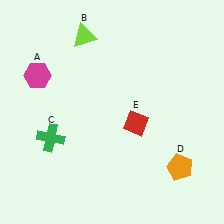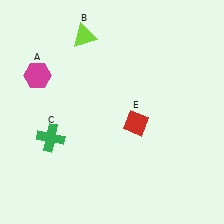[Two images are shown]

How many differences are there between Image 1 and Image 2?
There is 1 difference between the two images.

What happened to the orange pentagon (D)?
The orange pentagon (D) was removed in Image 2. It was in the bottom-right area of Image 1.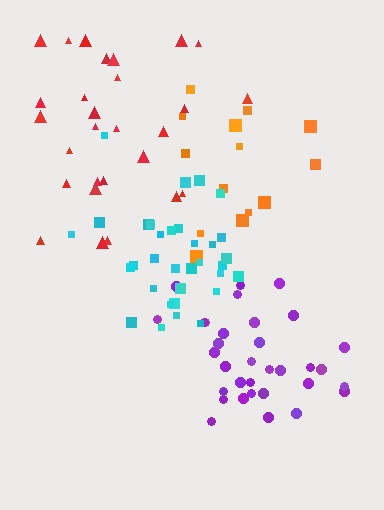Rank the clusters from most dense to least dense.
cyan, purple, red, orange.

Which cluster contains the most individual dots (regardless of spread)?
Purple (33).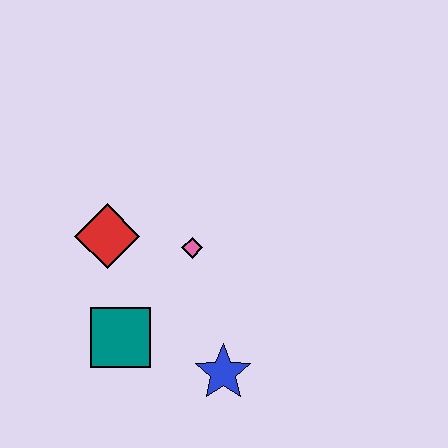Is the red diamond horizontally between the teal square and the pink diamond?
No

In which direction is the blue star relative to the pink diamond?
The blue star is below the pink diamond.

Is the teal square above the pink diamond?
No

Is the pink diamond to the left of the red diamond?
No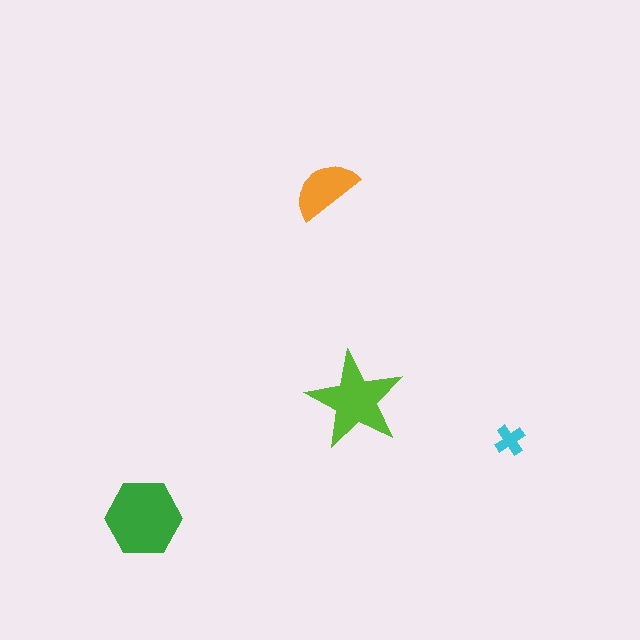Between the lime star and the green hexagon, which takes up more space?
The green hexagon.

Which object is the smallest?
The cyan cross.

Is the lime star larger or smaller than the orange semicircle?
Larger.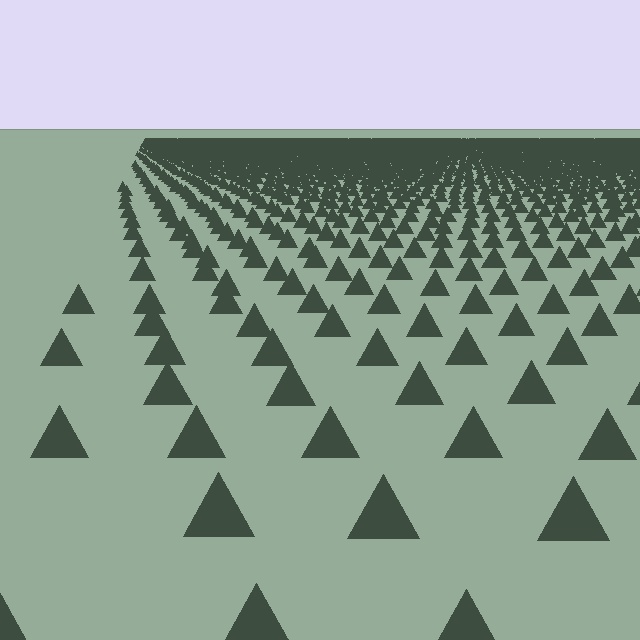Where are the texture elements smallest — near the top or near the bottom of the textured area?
Near the top.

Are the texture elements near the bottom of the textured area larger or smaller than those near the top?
Larger. Near the bottom, elements are closer to the viewer and appear at a bigger on-screen size.